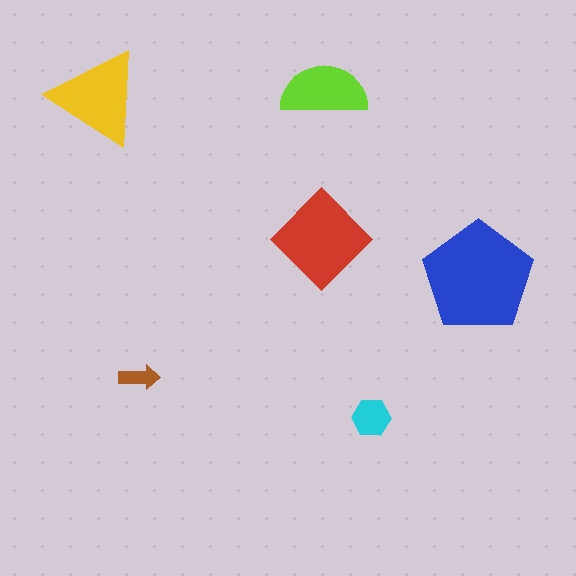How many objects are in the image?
There are 6 objects in the image.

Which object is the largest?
The blue pentagon.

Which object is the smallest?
The brown arrow.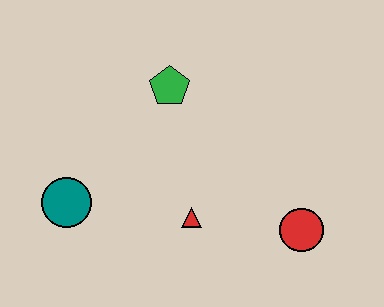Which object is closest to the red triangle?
The red circle is closest to the red triangle.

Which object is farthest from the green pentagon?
The red circle is farthest from the green pentagon.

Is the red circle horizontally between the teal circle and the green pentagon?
No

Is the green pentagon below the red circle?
No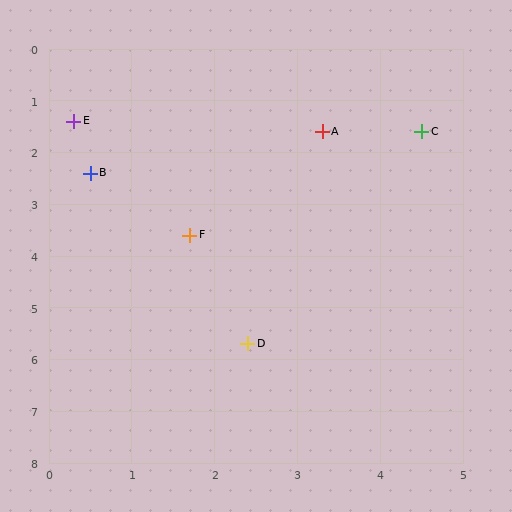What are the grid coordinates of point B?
Point B is at approximately (0.5, 2.4).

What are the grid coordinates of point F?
Point F is at approximately (1.7, 3.6).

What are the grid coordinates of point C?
Point C is at approximately (4.5, 1.6).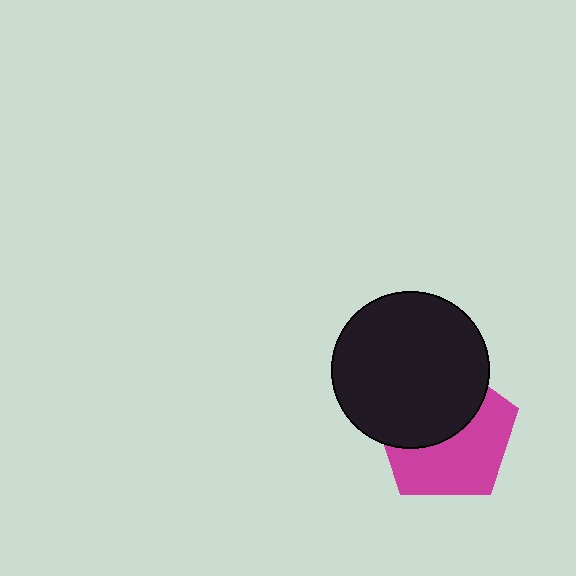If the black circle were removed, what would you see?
You would see the complete magenta pentagon.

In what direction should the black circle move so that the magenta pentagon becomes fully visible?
The black circle should move up. That is the shortest direction to clear the overlap and leave the magenta pentagon fully visible.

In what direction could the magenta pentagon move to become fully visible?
The magenta pentagon could move down. That would shift it out from behind the black circle entirely.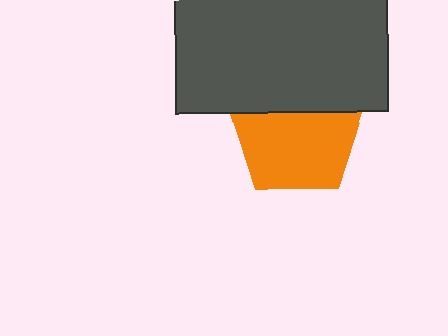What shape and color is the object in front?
The object in front is a dark gray rectangle.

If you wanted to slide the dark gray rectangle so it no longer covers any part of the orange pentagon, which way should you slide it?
Slide it up — that is the most direct way to separate the two shapes.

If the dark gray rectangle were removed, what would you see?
You would see the complete orange pentagon.